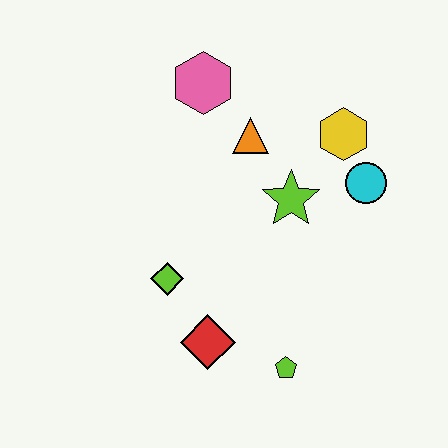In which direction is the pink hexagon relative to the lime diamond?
The pink hexagon is above the lime diamond.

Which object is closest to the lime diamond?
The red diamond is closest to the lime diamond.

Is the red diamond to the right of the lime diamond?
Yes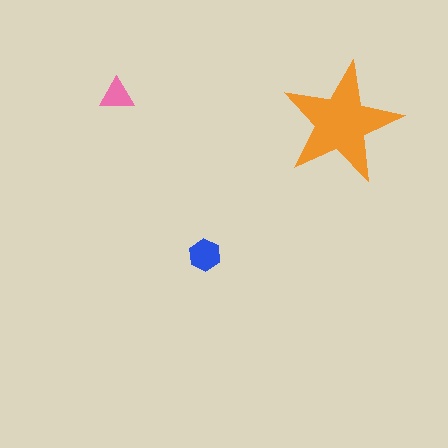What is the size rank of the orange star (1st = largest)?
1st.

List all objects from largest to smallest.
The orange star, the blue hexagon, the pink triangle.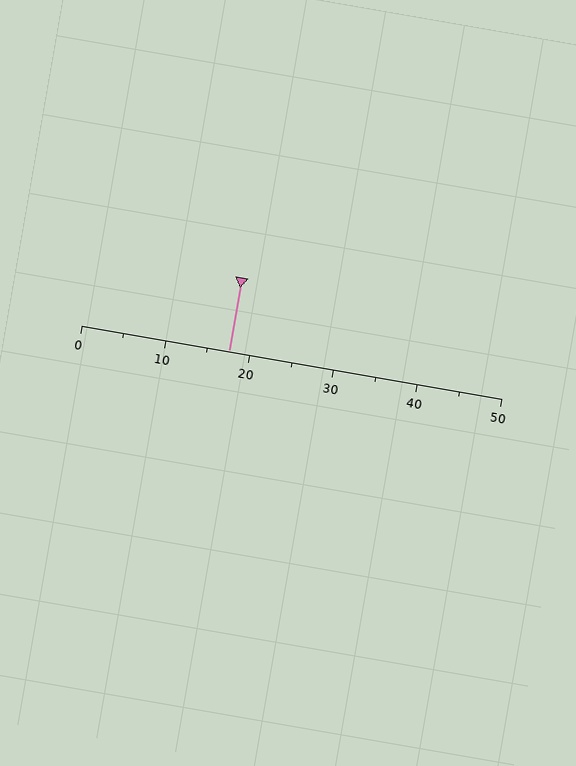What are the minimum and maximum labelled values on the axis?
The axis runs from 0 to 50.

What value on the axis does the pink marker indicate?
The marker indicates approximately 17.5.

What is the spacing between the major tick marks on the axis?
The major ticks are spaced 10 apart.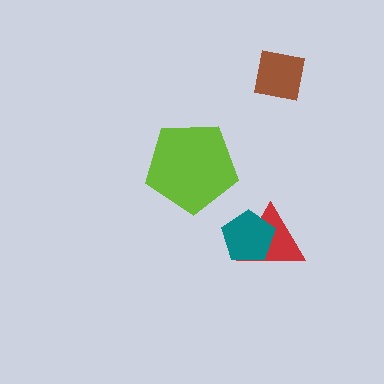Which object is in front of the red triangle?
The teal pentagon is in front of the red triangle.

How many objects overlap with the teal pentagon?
1 object overlaps with the teal pentagon.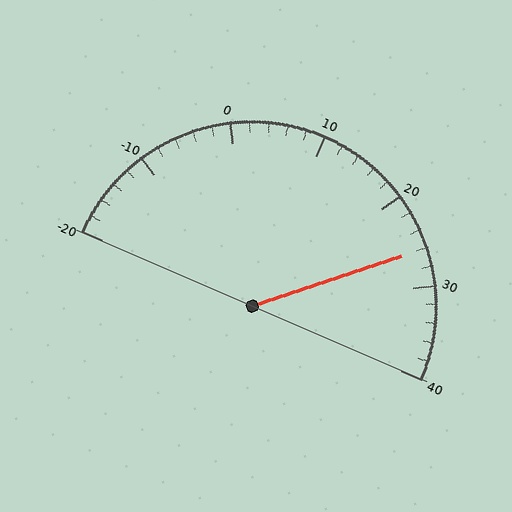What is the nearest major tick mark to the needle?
The nearest major tick mark is 30.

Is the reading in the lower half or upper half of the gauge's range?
The reading is in the upper half of the range (-20 to 40).